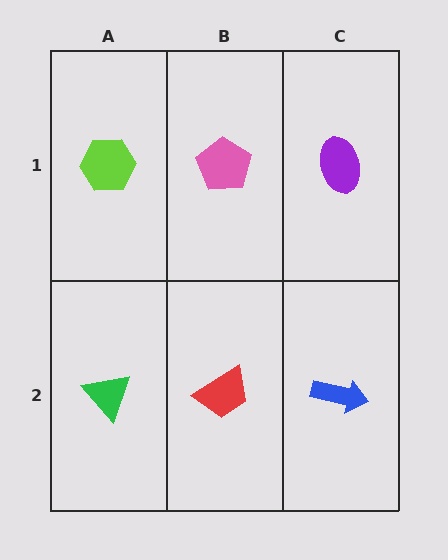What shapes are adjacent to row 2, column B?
A pink pentagon (row 1, column B), a green triangle (row 2, column A), a blue arrow (row 2, column C).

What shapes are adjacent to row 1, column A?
A green triangle (row 2, column A), a pink pentagon (row 1, column B).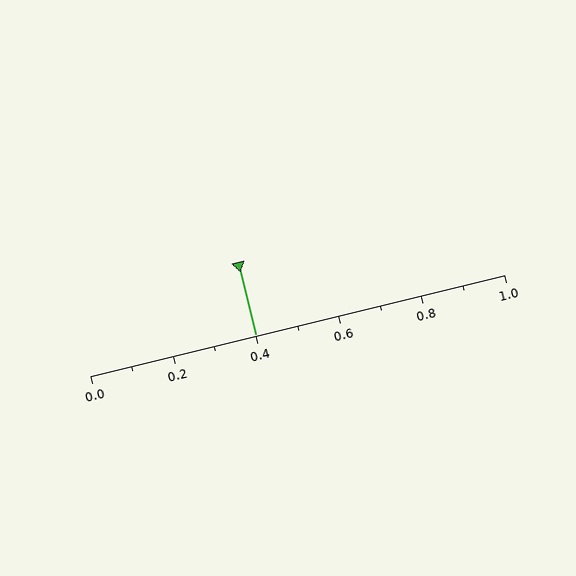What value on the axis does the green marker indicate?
The marker indicates approximately 0.4.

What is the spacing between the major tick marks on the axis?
The major ticks are spaced 0.2 apart.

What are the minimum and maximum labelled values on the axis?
The axis runs from 0.0 to 1.0.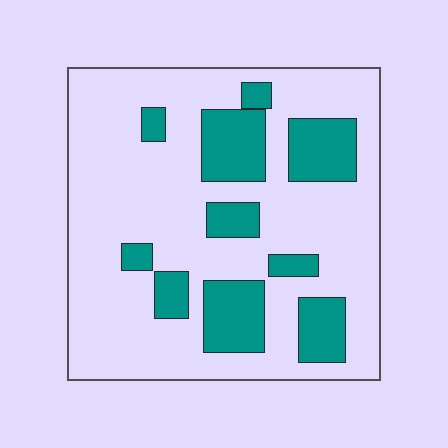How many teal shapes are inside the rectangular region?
10.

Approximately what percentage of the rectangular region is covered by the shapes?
Approximately 25%.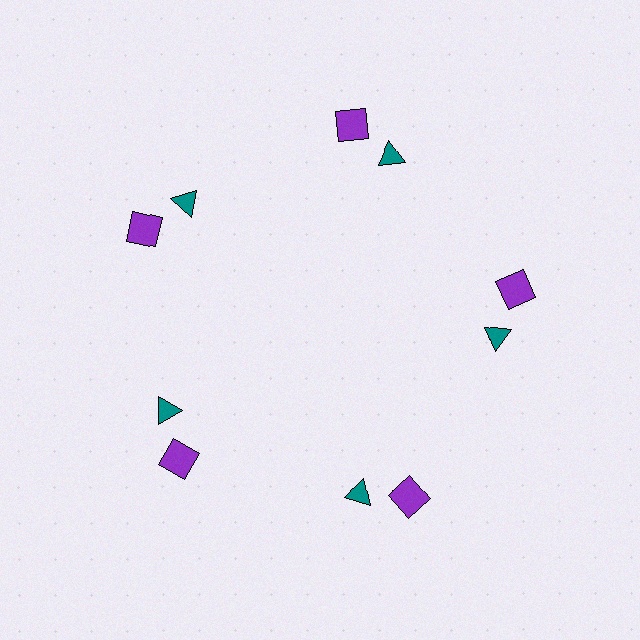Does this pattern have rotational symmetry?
Yes, this pattern has 5-fold rotational symmetry. It looks the same after rotating 72 degrees around the center.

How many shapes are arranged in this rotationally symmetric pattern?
There are 10 shapes, arranged in 5 groups of 2.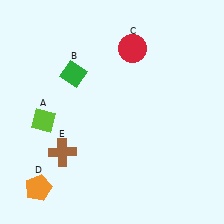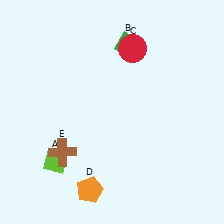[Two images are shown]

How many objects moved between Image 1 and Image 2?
3 objects moved between the two images.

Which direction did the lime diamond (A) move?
The lime diamond (A) moved down.